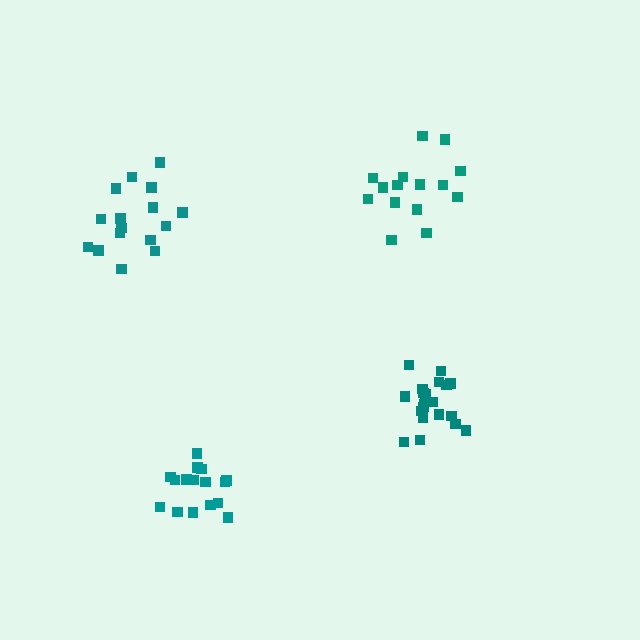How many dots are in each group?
Group 1: 20 dots, Group 2: 16 dots, Group 3: 15 dots, Group 4: 16 dots (67 total).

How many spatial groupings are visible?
There are 4 spatial groupings.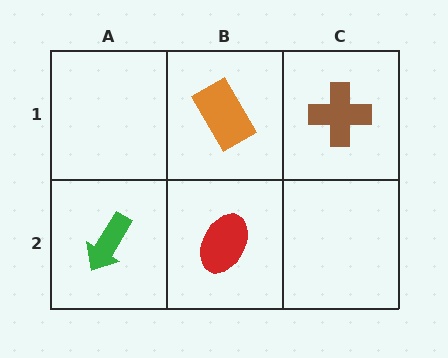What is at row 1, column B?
An orange rectangle.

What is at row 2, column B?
A red ellipse.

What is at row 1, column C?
A brown cross.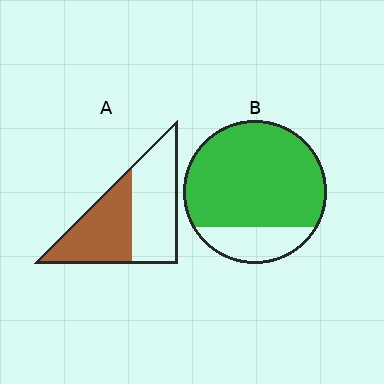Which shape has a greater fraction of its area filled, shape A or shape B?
Shape B.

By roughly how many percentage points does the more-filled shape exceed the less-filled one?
By roughly 35 percentage points (B over A).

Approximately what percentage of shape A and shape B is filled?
A is approximately 45% and B is approximately 80%.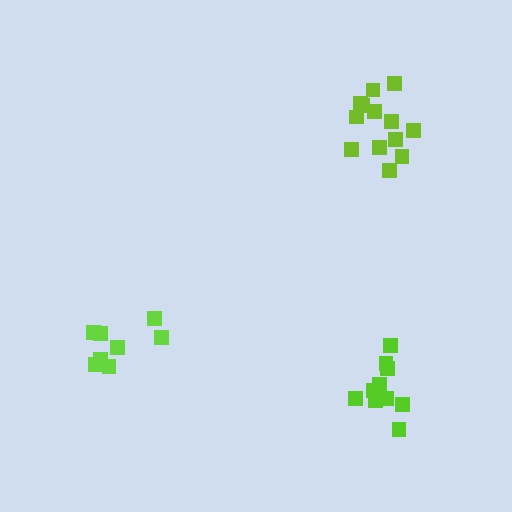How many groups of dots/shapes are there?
There are 3 groups.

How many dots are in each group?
Group 1: 13 dots, Group 2: 11 dots, Group 3: 8 dots (32 total).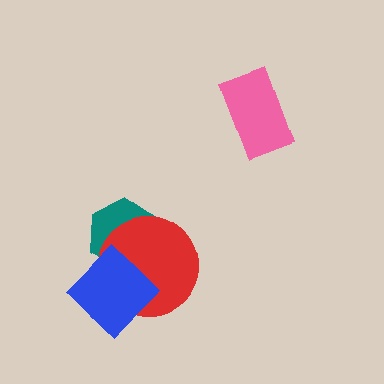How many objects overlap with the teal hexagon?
2 objects overlap with the teal hexagon.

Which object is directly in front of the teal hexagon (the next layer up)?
The red circle is directly in front of the teal hexagon.